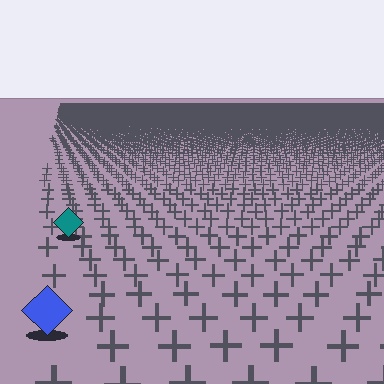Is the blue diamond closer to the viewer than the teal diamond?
Yes. The blue diamond is closer — you can tell from the texture gradient: the ground texture is coarser near it.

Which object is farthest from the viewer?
The teal diamond is farthest from the viewer. It appears smaller and the ground texture around it is denser.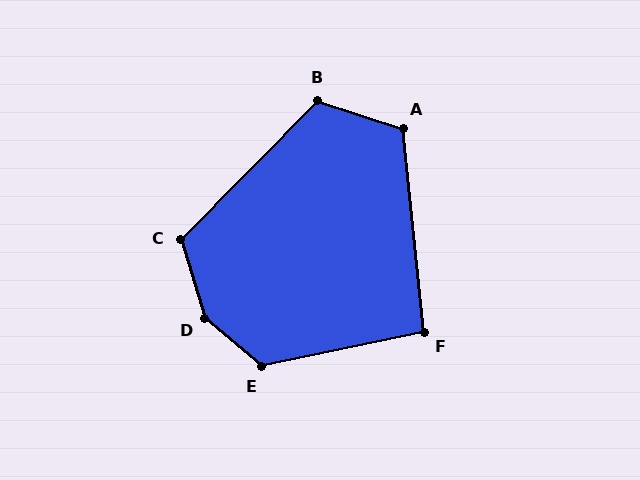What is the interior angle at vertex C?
Approximately 118 degrees (obtuse).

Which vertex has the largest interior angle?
D, at approximately 147 degrees.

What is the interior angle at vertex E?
Approximately 128 degrees (obtuse).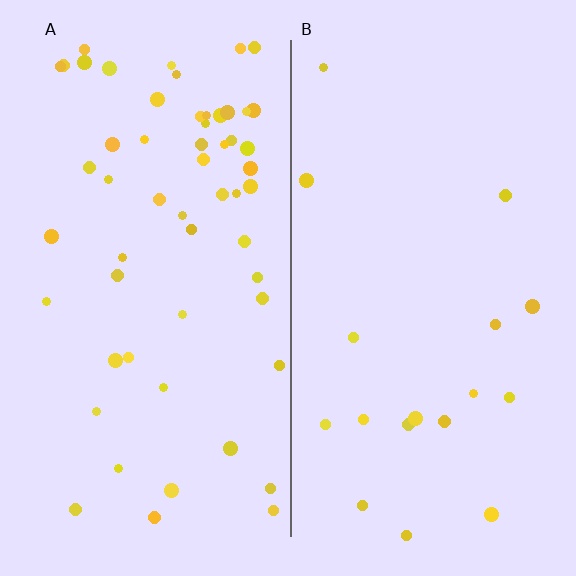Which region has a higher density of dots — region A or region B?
A (the left).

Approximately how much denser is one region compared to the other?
Approximately 3.2× — region A over region B.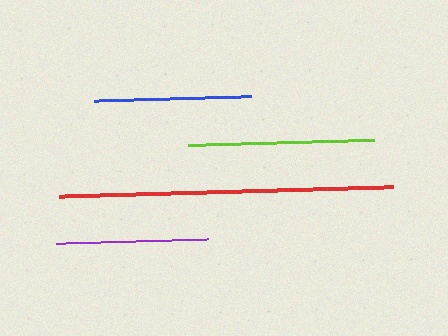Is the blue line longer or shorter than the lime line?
The lime line is longer than the blue line.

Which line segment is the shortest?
The purple line is the shortest at approximately 152 pixels.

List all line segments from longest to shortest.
From longest to shortest: red, lime, blue, purple.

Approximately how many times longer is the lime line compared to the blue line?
The lime line is approximately 1.2 times the length of the blue line.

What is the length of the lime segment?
The lime segment is approximately 186 pixels long.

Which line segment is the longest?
The red line is the longest at approximately 334 pixels.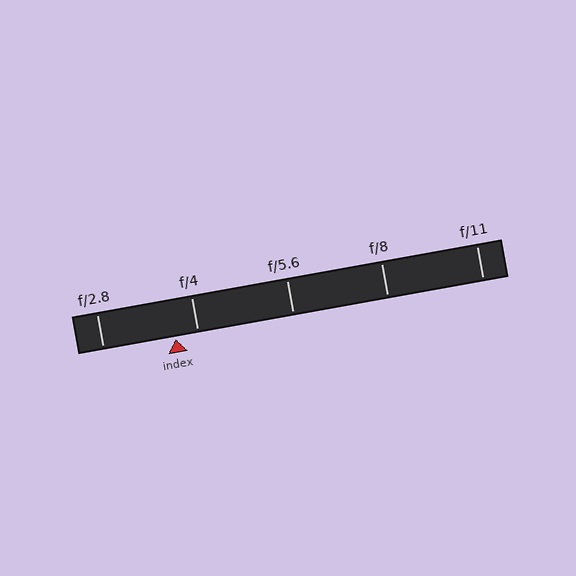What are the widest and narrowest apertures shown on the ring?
The widest aperture shown is f/2.8 and the narrowest is f/11.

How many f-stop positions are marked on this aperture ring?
There are 5 f-stop positions marked.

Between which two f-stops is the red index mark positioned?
The index mark is between f/2.8 and f/4.